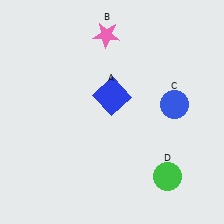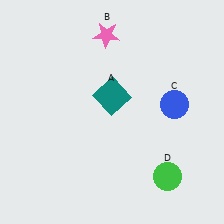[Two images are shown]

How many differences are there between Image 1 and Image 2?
There is 1 difference between the two images.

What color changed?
The square (A) changed from blue in Image 1 to teal in Image 2.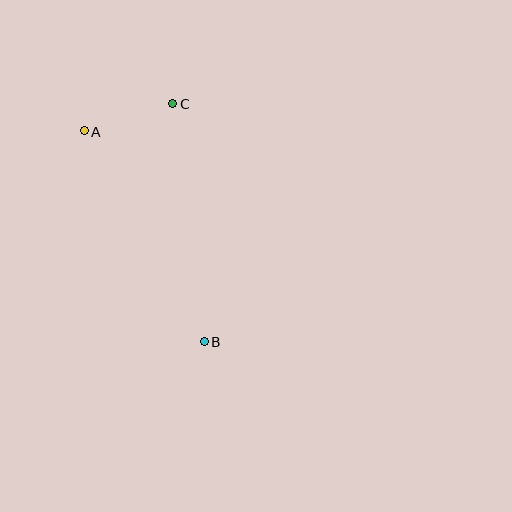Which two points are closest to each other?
Points A and C are closest to each other.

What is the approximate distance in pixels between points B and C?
The distance between B and C is approximately 241 pixels.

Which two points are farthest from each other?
Points A and B are farthest from each other.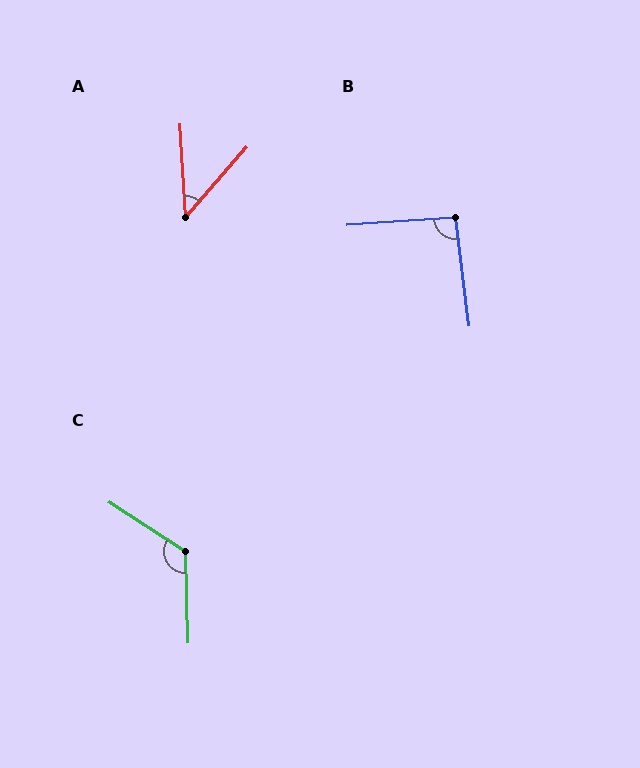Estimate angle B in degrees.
Approximately 93 degrees.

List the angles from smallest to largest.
A (45°), B (93°), C (125°).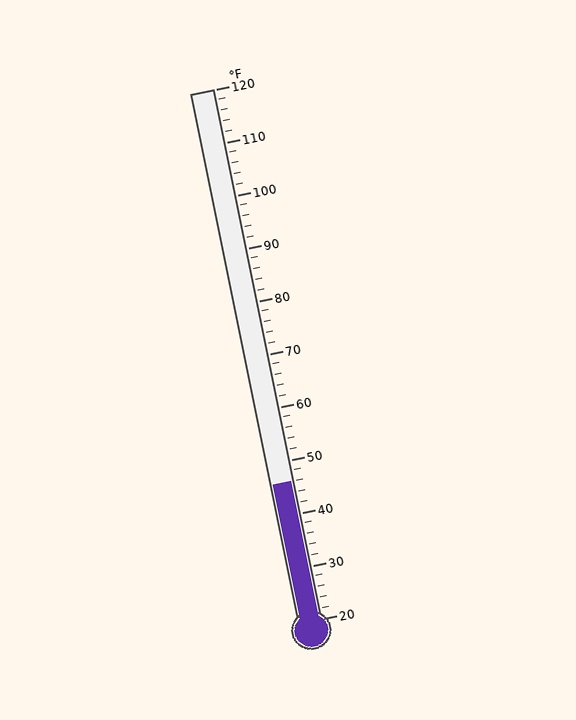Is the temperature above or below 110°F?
The temperature is below 110°F.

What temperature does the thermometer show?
The thermometer shows approximately 46°F.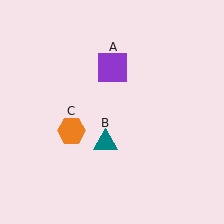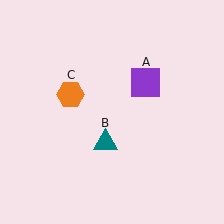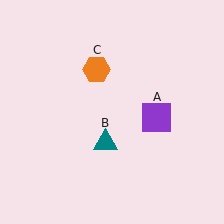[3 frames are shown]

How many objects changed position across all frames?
2 objects changed position: purple square (object A), orange hexagon (object C).